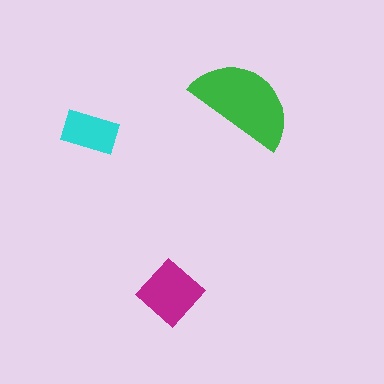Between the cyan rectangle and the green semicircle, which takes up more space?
The green semicircle.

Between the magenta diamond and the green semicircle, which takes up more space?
The green semicircle.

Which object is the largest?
The green semicircle.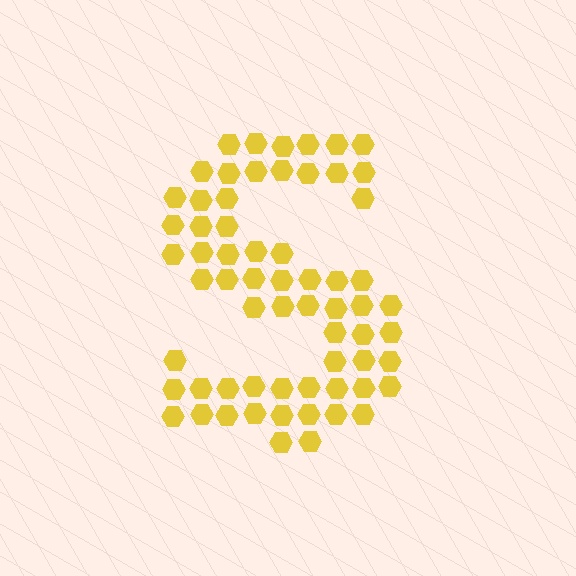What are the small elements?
The small elements are hexagons.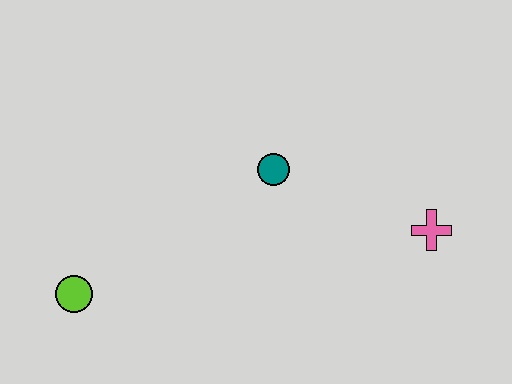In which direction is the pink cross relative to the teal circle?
The pink cross is to the right of the teal circle.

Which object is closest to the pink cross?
The teal circle is closest to the pink cross.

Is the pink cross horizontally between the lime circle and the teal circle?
No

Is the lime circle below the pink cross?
Yes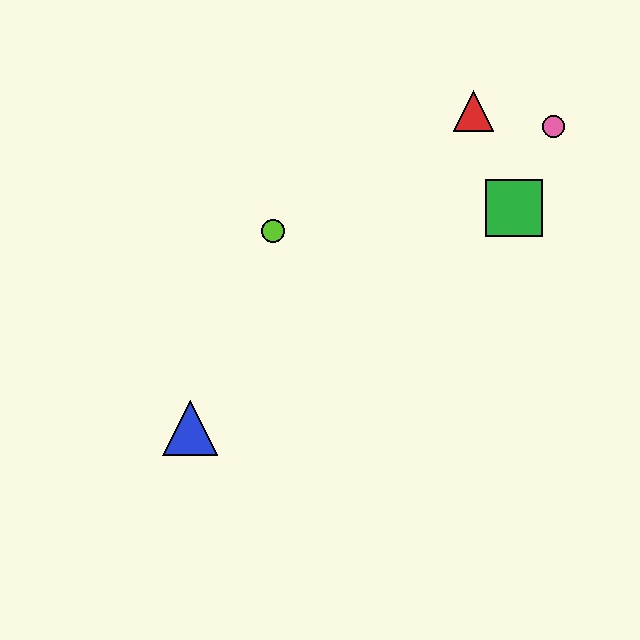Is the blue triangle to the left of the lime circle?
Yes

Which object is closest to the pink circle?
The red triangle is closest to the pink circle.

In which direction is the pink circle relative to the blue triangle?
The pink circle is to the right of the blue triangle.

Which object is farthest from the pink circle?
The blue triangle is farthest from the pink circle.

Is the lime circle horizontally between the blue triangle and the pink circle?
Yes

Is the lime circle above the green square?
No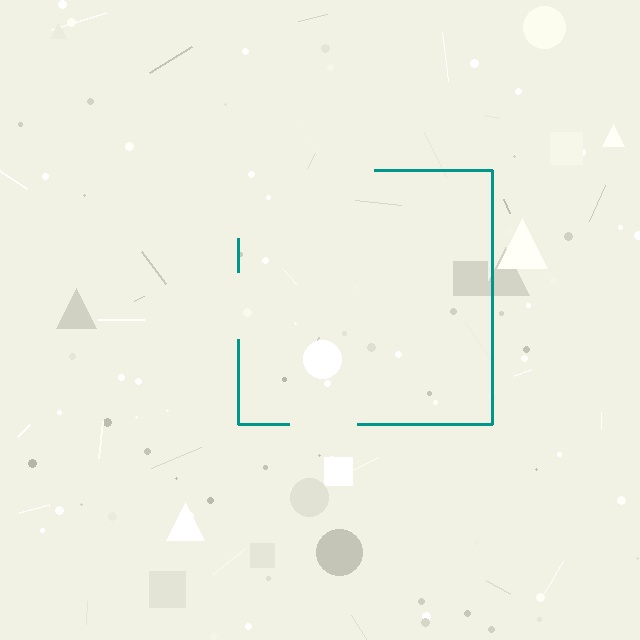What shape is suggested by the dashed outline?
The dashed outline suggests a square.